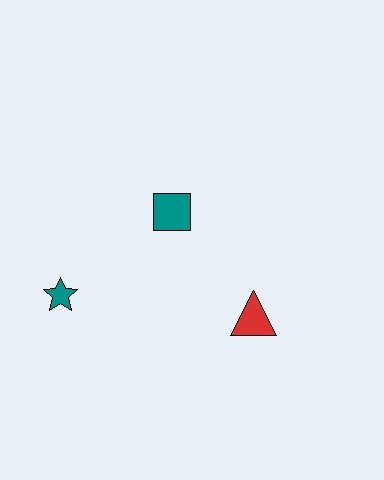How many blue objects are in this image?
There are no blue objects.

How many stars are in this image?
There is 1 star.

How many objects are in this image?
There are 3 objects.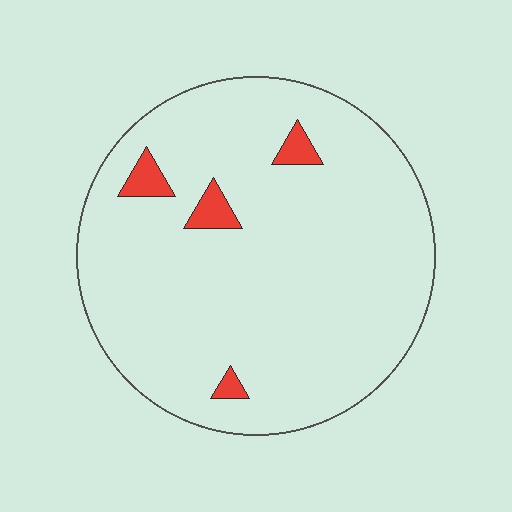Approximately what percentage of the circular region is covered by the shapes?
Approximately 5%.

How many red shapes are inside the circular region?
4.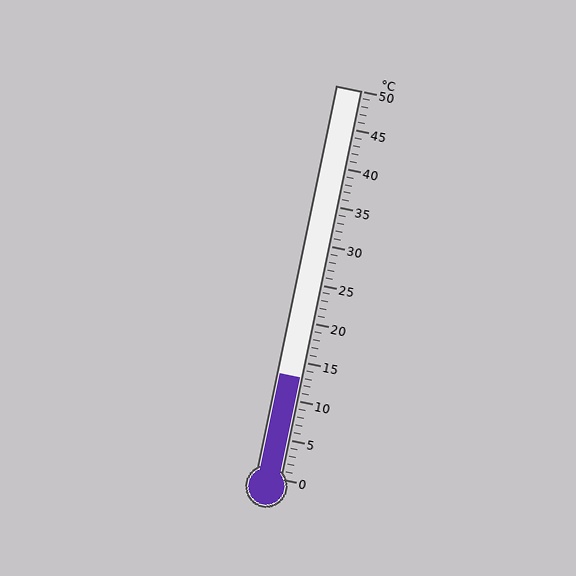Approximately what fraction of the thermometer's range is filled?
The thermometer is filled to approximately 25% of its range.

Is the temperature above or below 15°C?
The temperature is below 15°C.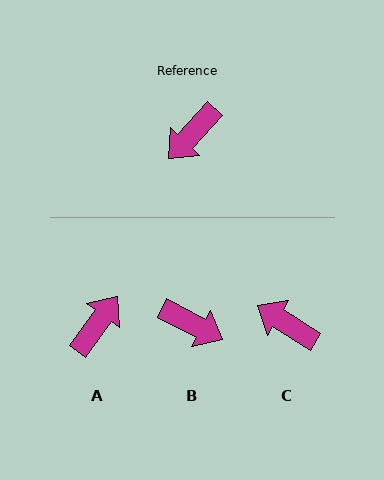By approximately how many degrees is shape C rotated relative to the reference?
Approximately 79 degrees clockwise.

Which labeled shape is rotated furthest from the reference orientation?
A, about 173 degrees away.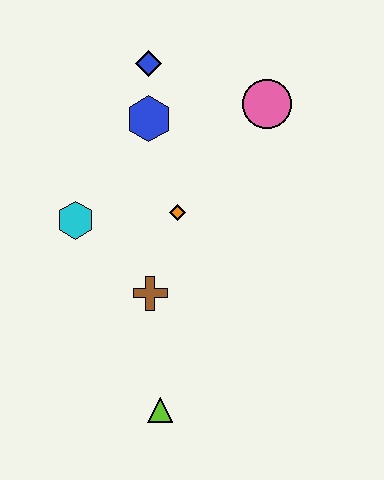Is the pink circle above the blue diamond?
No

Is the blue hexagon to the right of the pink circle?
No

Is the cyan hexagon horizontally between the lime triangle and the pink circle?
No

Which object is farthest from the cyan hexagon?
The pink circle is farthest from the cyan hexagon.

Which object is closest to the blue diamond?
The blue hexagon is closest to the blue diamond.